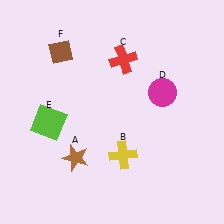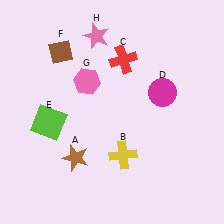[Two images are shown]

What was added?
A pink hexagon (G), a pink star (H) were added in Image 2.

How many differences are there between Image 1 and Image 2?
There are 2 differences between the two images.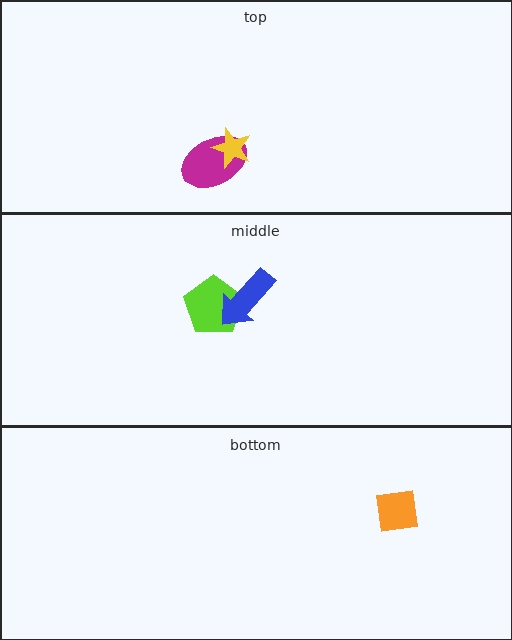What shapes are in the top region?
The magenta ellipse, the yellow star.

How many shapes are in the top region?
2.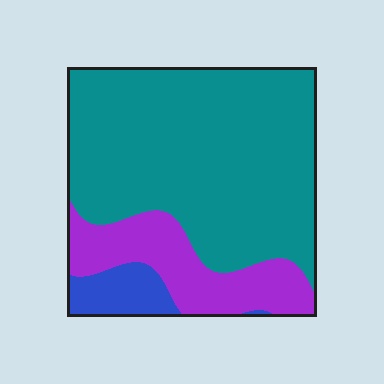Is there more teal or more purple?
Teal.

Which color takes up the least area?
Blue, at roughly 10%.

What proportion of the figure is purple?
Purple covers 22% of the figure.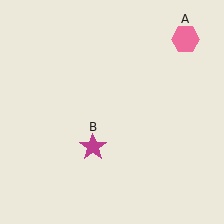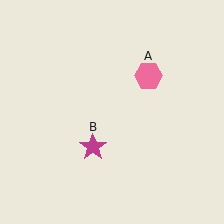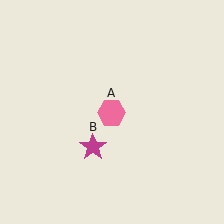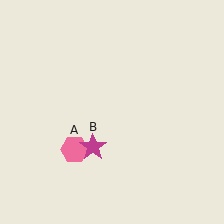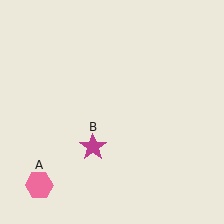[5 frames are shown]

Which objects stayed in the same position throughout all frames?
Magenta star (object B) remained stationary.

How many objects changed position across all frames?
1 object changed position: pink hexagon (object A).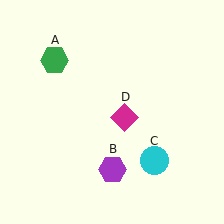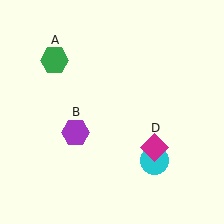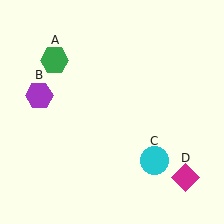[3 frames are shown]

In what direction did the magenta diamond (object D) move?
The magenta diamond (object D) moved down and to the right.